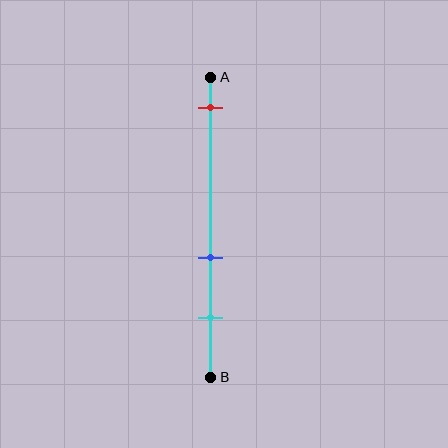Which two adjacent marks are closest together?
The blue and cyan marks are the closest adjacent pair.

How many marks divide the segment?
There are 3 marks dividing the segment.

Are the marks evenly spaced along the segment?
No, the marks are not evenly spaced.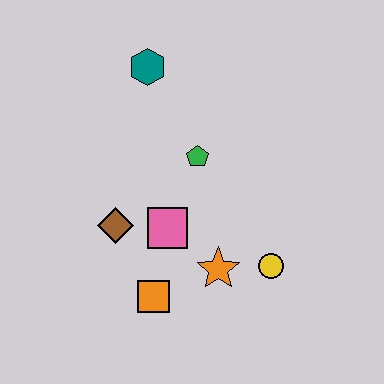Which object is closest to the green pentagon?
The pink square is closest to the green pentagon.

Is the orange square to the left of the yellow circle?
Yes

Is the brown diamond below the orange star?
No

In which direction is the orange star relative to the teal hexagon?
The orange star is below the teal hexagon.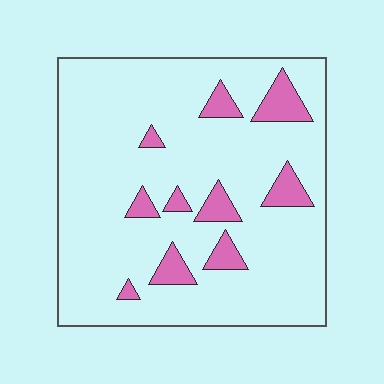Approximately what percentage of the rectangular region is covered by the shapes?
Approximately 10%.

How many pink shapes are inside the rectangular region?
10.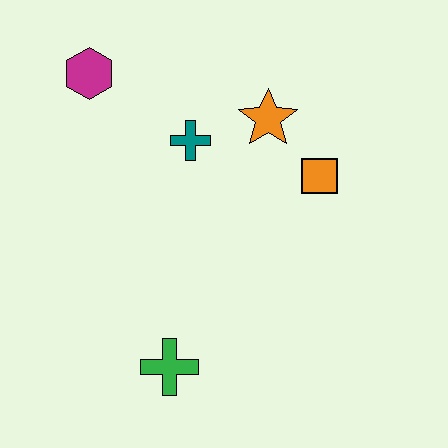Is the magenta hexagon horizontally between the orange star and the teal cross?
No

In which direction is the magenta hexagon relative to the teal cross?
The magenta hexagon is to the left of the teal cross.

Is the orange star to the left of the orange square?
Yes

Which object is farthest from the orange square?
The magenta hexagon is farthest from the orange square.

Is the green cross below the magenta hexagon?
Yes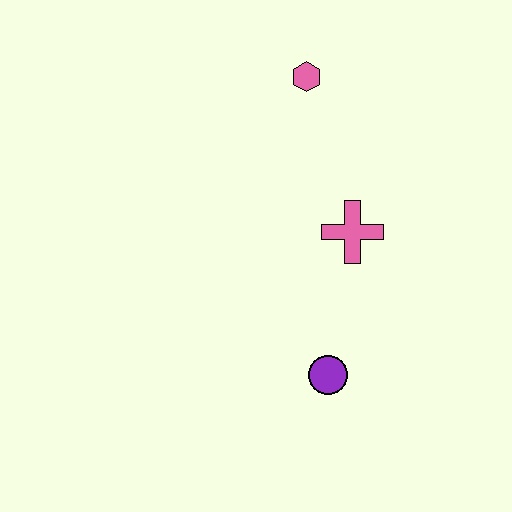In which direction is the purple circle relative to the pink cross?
The purple circle is below the pink cross.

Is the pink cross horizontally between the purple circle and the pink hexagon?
No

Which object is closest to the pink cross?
The purple circle is closest to the pink cross.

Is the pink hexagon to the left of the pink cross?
Yes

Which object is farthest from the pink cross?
The pink hexagon is farthest from the pink cross.